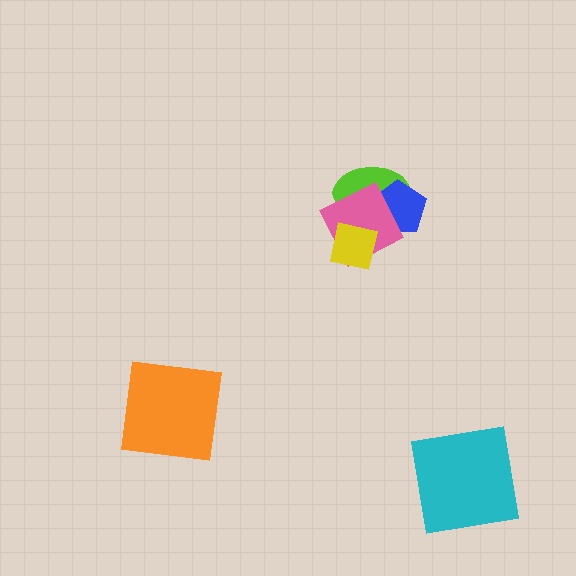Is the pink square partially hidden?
Yes, it is partially covered by another shape.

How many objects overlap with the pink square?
3 objects overlap with the pink square.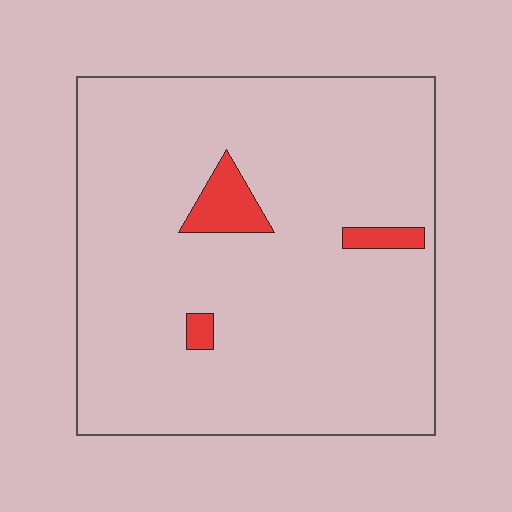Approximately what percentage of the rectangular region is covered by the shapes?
Approximately 5%.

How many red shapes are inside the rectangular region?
3.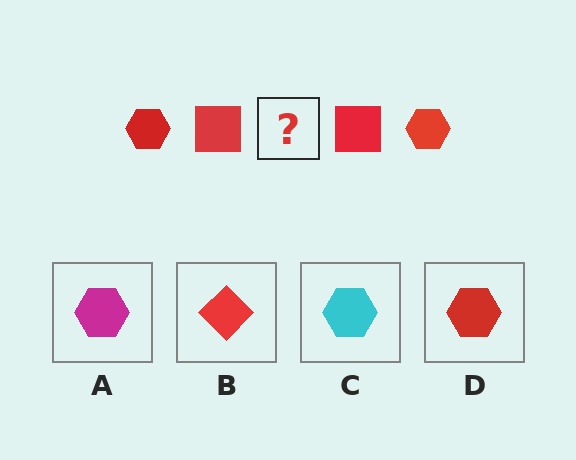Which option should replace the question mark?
Option D.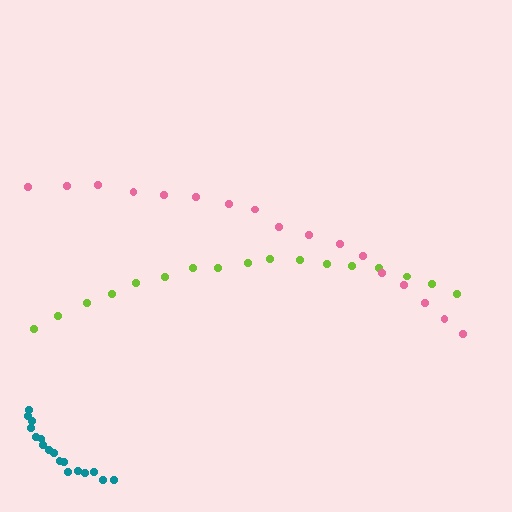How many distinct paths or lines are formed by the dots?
There are 3 distinct paths.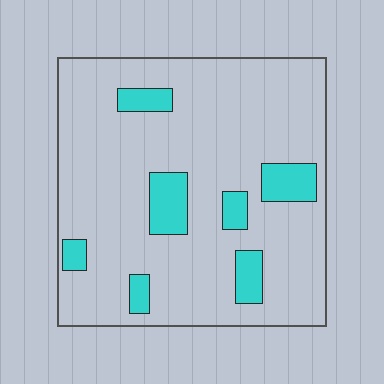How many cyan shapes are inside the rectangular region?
7.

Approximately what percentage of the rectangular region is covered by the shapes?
Approximately 15%.